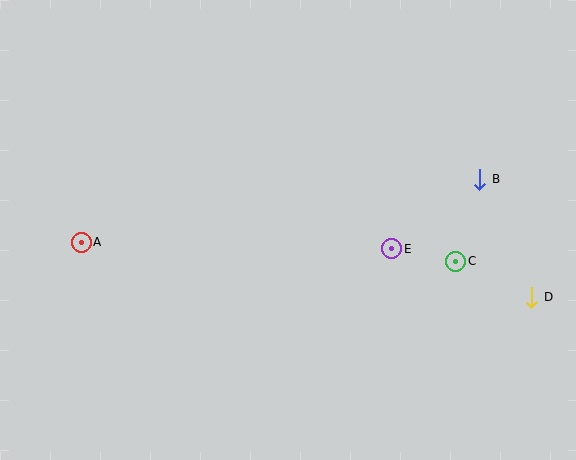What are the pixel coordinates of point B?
Point B is at (480, 179).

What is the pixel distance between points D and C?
The distance between D and C is 84 pixels.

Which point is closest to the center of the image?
Point E at (392, 249) is closest to the center.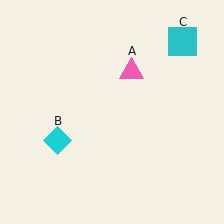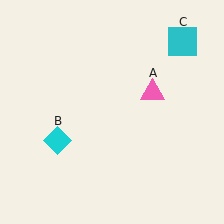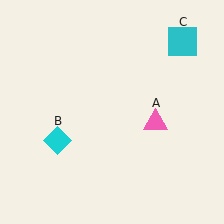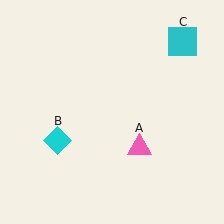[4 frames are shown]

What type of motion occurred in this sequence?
The pink triangle (object A) rotated clockwise around the center of the scene.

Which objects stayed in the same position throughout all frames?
Cyan diamond (object B) and cyan square (object C) remained stationary.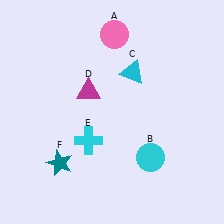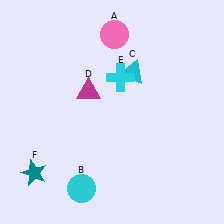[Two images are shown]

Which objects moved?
The objects that moved are: the cyan circle (B), the cyan cross (E), the teal star (F).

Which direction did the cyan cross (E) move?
The cyan cross (E) moved up.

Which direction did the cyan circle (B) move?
The cyan circle (B) moved left.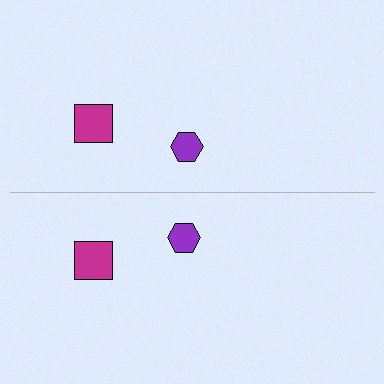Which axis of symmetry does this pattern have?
The pattern has a horizontal axis of symmetry running through the center of the image.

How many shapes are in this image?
There are 4 shapes in this image.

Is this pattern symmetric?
Yes, this pattern has bilateral (reflection) symmetry.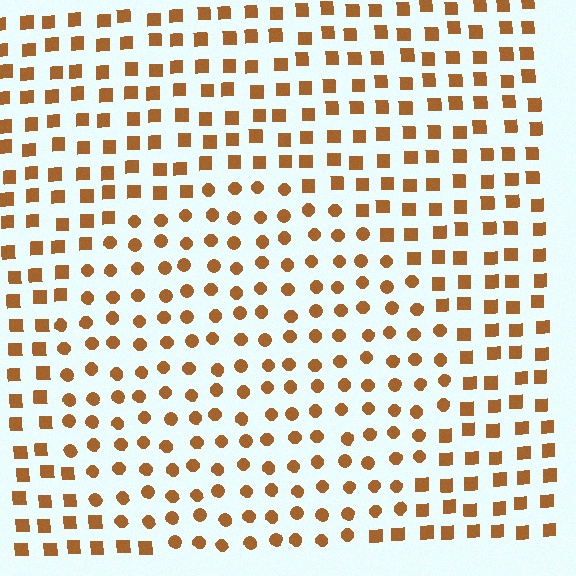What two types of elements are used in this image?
The image uses circles inside the circle region and squares outside it.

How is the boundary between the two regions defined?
The boundary is defined by a change in element shape: circles inside vs. squares outside. All elements share the same color and spacing.